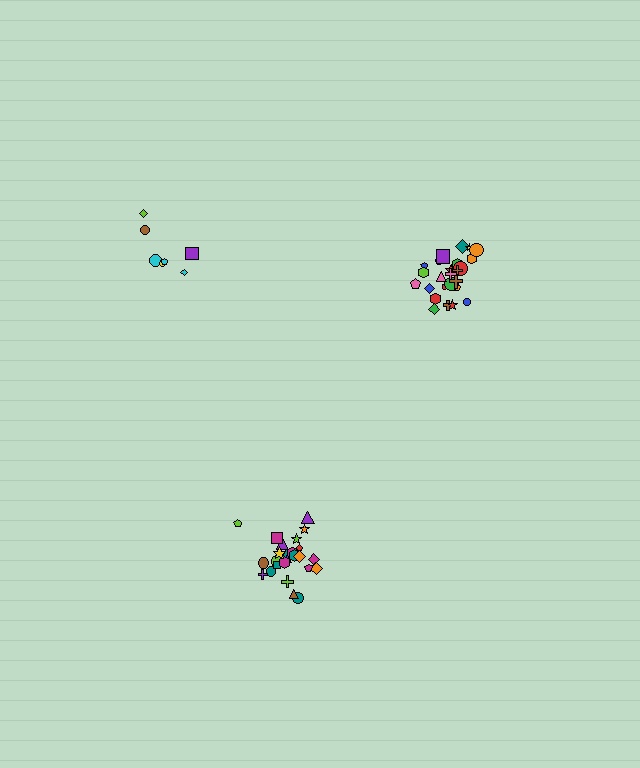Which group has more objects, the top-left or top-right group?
The top-right group.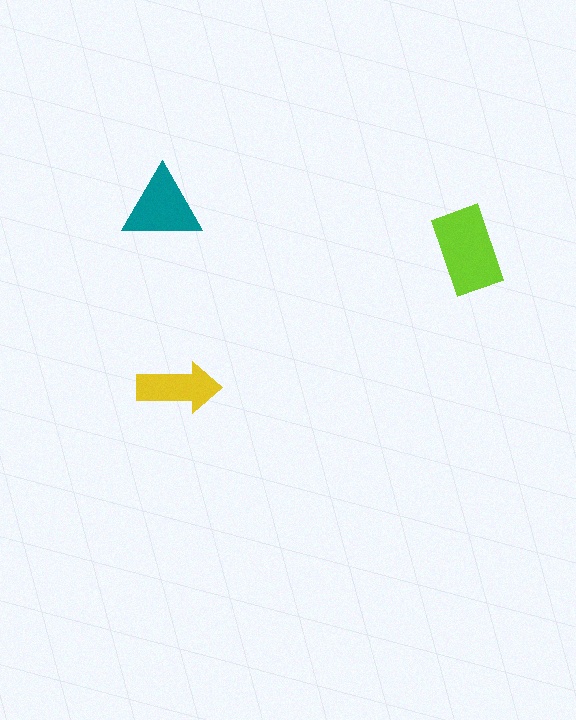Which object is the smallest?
The yellow arrow.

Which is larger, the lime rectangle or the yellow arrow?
The lime rectangle.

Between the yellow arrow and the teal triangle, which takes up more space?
The teal triangle.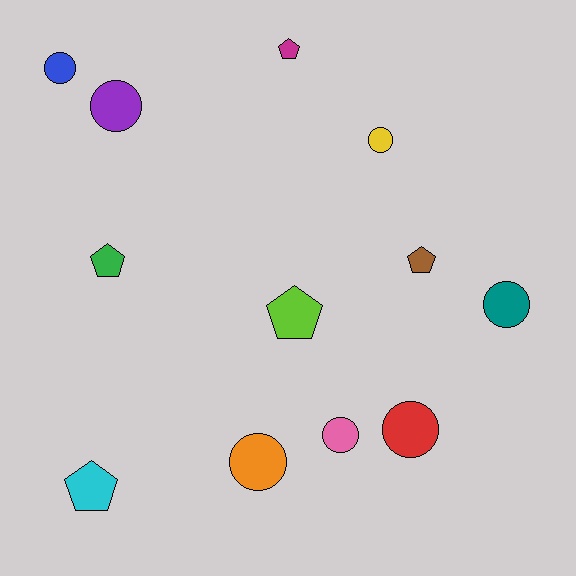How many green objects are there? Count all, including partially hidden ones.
There is 1 green object.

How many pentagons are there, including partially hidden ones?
There are 5 pentagons.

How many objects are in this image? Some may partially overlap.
There are 12 objects.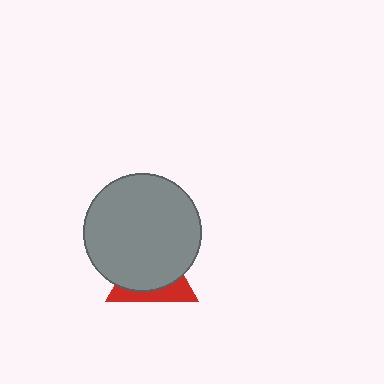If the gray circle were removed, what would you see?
You would see the complete red triangle.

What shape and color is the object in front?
The object in front is a gray circle.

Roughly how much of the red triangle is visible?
A small part of it is visible (roughly 32%).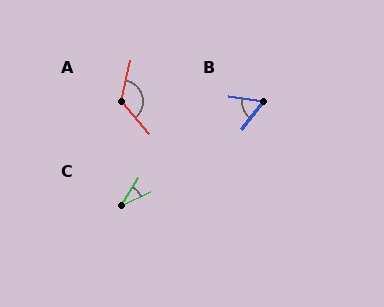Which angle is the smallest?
C, at approximately 33 degrees.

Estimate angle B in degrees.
Approximately 61 degrees.